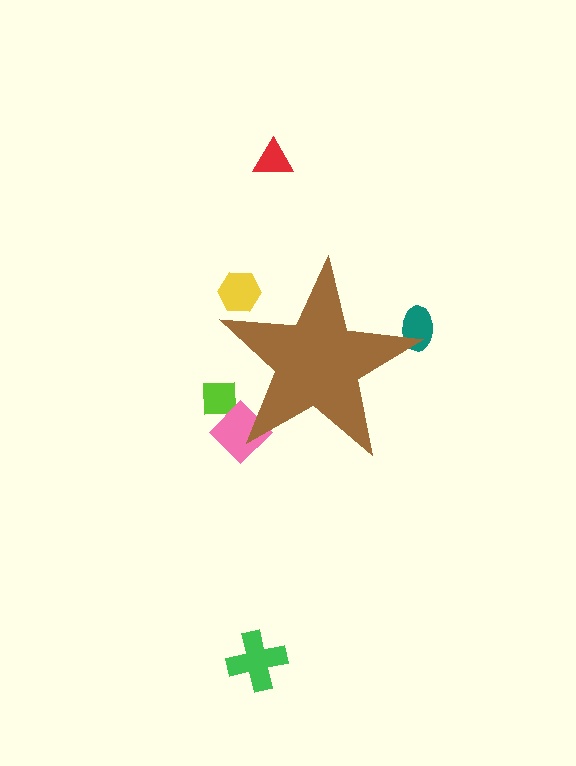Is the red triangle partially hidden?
No, the red triangle is fully visible.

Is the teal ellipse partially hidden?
Yes, the teal ellipse is partially hidden behind the brown star.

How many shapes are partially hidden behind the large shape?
4 shapes are partially hidden.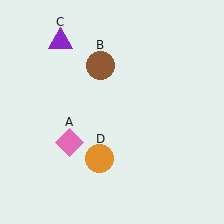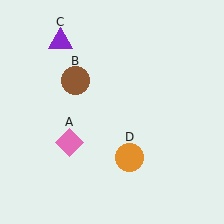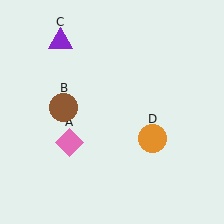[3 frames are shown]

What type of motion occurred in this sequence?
The brown circle (object B), orange circle (object D) rotated counterclockwise around the center of the scene.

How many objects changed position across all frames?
2 objects changed position: brown circle (object B), orange circle (object D).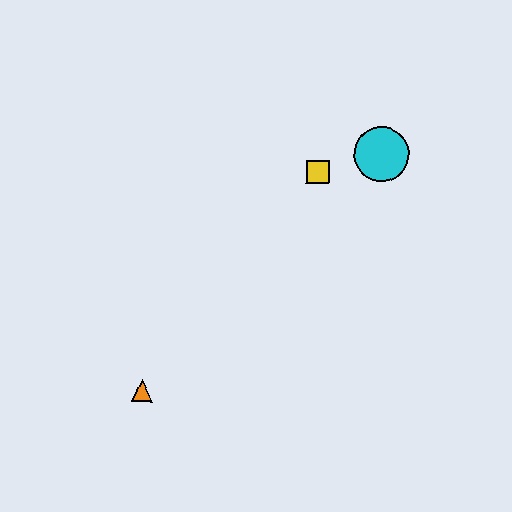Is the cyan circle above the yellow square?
Yes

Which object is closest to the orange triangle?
The yellow square is closest to the orange triangle.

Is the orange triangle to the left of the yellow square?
Yes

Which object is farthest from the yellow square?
The orange triangle is farthest from the yellow square.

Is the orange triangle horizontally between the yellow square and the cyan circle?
No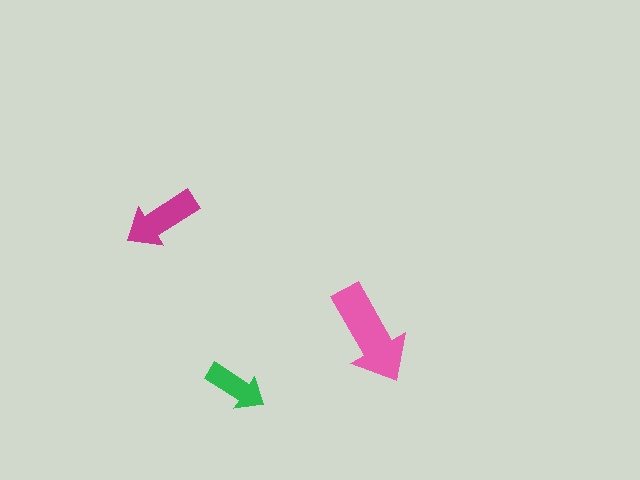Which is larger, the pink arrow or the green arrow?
The pink one.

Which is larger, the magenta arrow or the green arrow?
The magenta one.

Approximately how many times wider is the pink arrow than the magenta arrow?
About 1.5 times wider.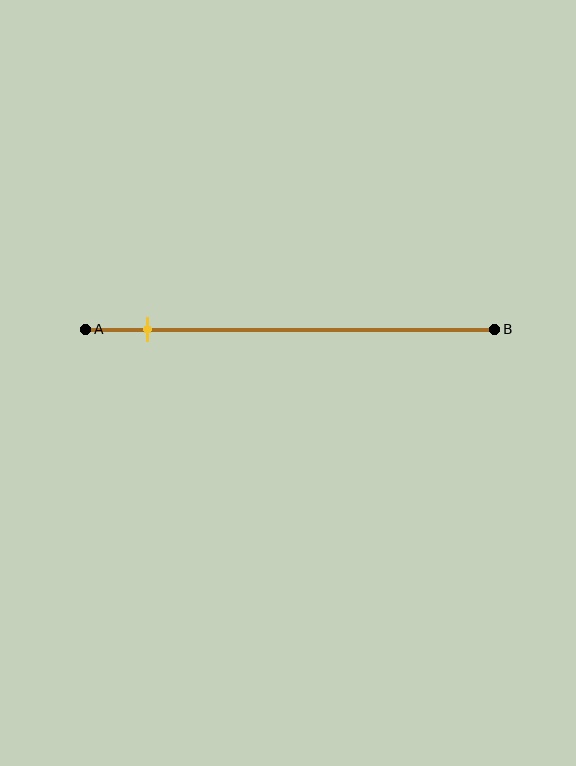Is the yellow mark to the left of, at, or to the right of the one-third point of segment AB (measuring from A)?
The yellow mark is to the left of the one-third point of segment AB.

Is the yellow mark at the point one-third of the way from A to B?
No, the mark is at about 15% from A, not at the 33% one-third point.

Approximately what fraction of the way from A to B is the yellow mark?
The yellow mark is approximately 15% of the way from A to B.